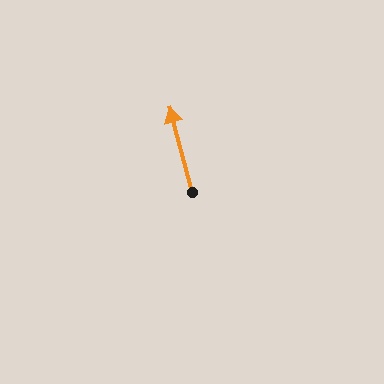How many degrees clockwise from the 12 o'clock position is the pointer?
Approximately 345 degrees.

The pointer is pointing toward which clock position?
Roughly 12 o'clock.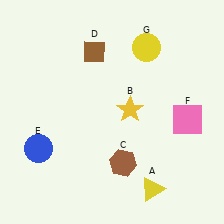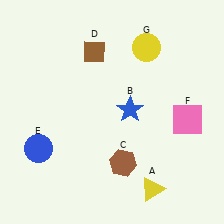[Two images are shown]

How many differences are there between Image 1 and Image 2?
There is 1 difference between the two images.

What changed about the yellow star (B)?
In Image 1, B is yellow. In Image 2, it changed to blue.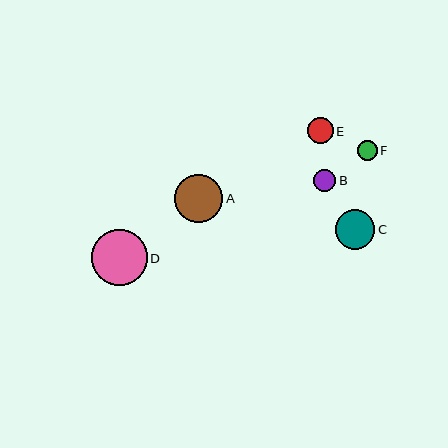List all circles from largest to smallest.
From largest to smallest: D, A, C, E, B, F.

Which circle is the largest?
Circle D is the largest with a size of approximately 56 pixels.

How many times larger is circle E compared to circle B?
Circle E is approximately 1.2 times the size of circle B.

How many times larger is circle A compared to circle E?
Circle A is approximately 1.8 times the size of circle E.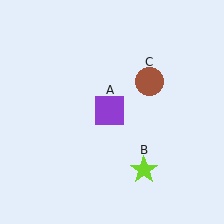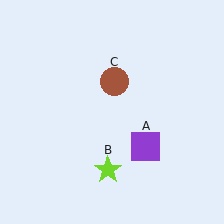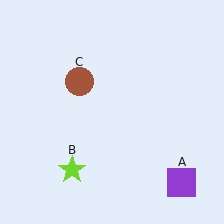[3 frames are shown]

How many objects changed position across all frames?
3 objects changed position: purple square (object A), lime star (object B), brown circle (object C).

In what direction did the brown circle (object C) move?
The brown circle (object C) moved left.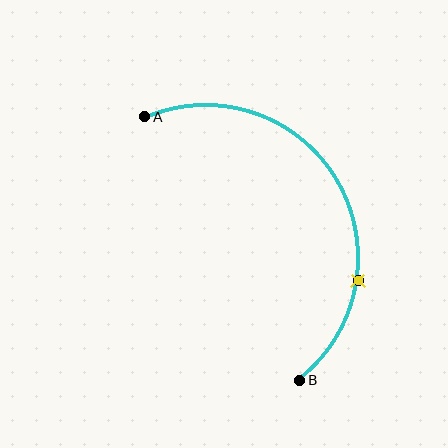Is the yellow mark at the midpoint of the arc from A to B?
No. The yellow mark lies on the arc but is closer to endpoint B. The arc midpoint would be at the point on the curve equidistant along the arc from both A and B.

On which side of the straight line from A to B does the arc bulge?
The arc bulges to the right of the straight line connecting A and B.